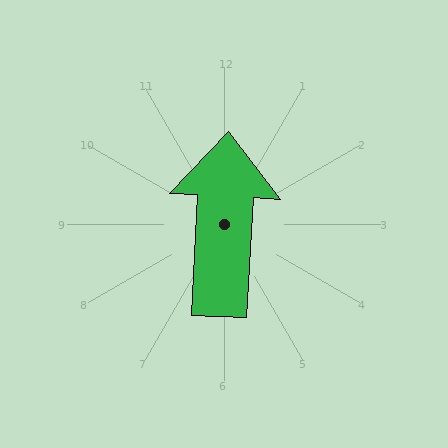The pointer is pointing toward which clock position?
Roughly 12 o'clock.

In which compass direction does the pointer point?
North.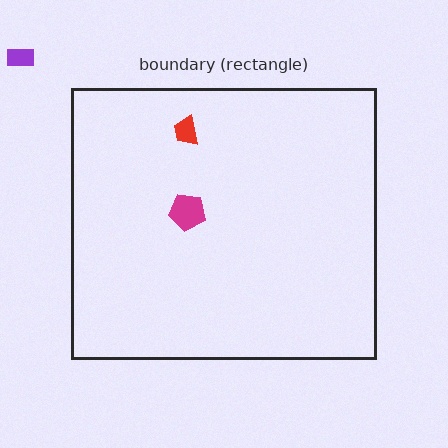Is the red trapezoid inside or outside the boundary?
Inside.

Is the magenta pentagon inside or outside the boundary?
Inside.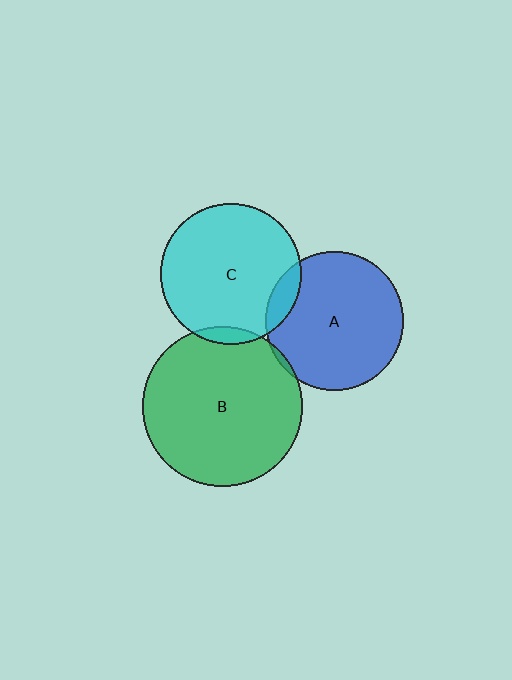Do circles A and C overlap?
Yes.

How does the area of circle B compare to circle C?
Approximately 1.3 times.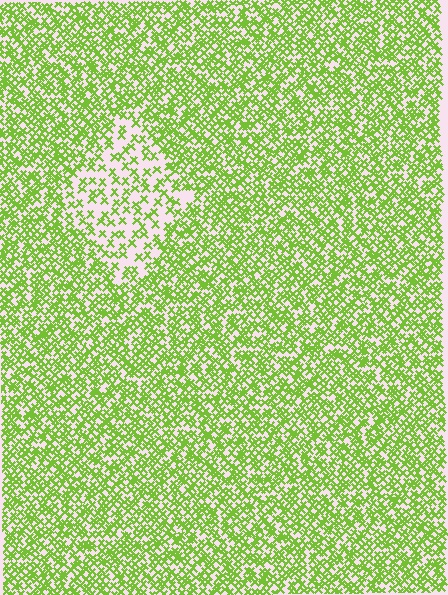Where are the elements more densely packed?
The elements are more densely packed outside the diamond boundary.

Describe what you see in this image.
The image contains small lime elements arranged at two different densities. A diamond-shaped region is visible where the elements are less densely packed than the surrounding area.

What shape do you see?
I see a diamond.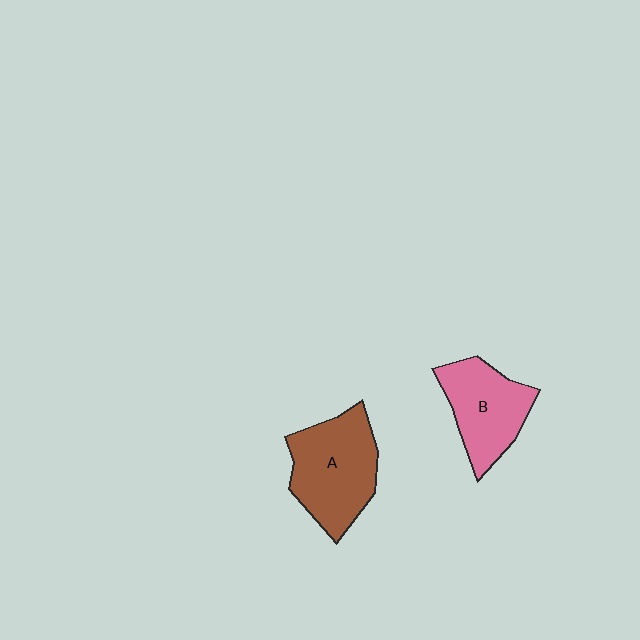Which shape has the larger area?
Shape A (brown).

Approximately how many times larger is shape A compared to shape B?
Approximately 1.2 times.